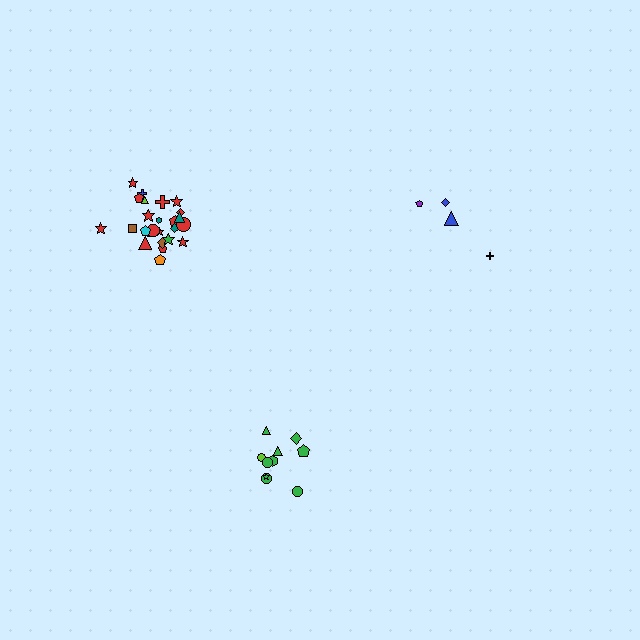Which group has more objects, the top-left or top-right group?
The top-left group.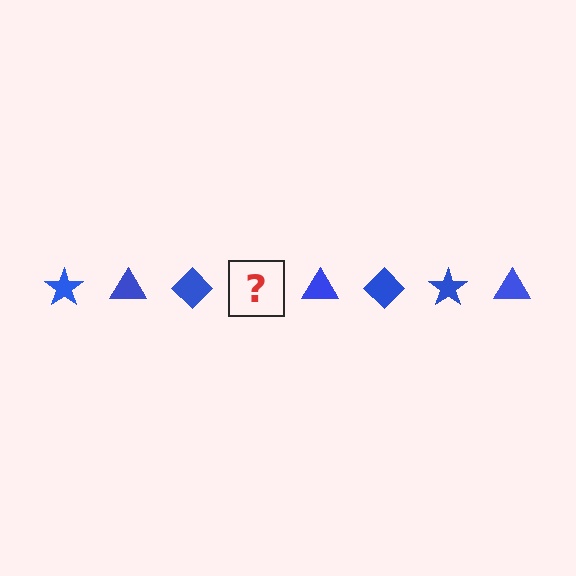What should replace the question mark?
The question mark should be replaced with a blue star.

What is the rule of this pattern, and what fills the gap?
The rule is that the pattern cycles through star, triangle, diamond shapes in blue. The gap should be filled with a blue star.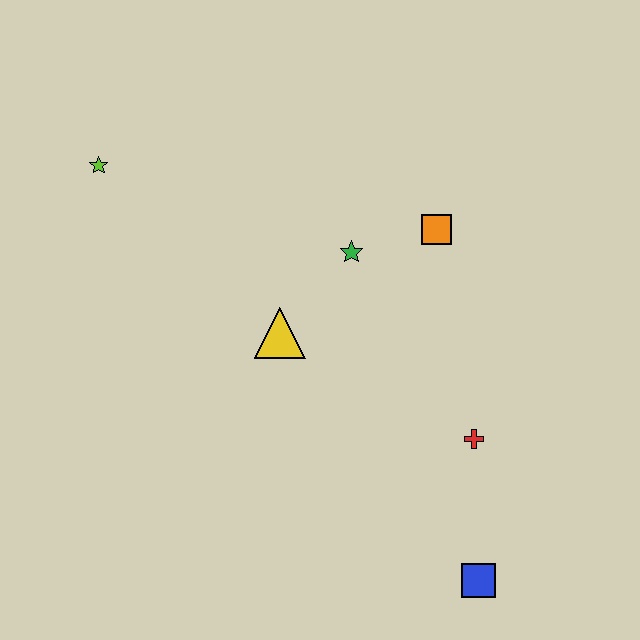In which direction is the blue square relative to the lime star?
The blue square is below the lime star.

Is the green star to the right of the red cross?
No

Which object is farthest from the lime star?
The blue square is farthest from the lime star.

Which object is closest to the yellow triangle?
The green star is closest to the yellow triangle.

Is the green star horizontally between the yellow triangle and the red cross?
Yes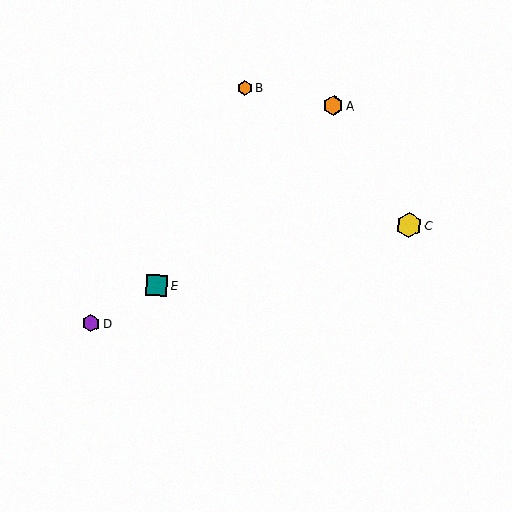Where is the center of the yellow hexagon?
The center of the yellow hexagon is at (409, 225).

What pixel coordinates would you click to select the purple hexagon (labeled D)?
Click at (91, 324) to select the purple hexagon D.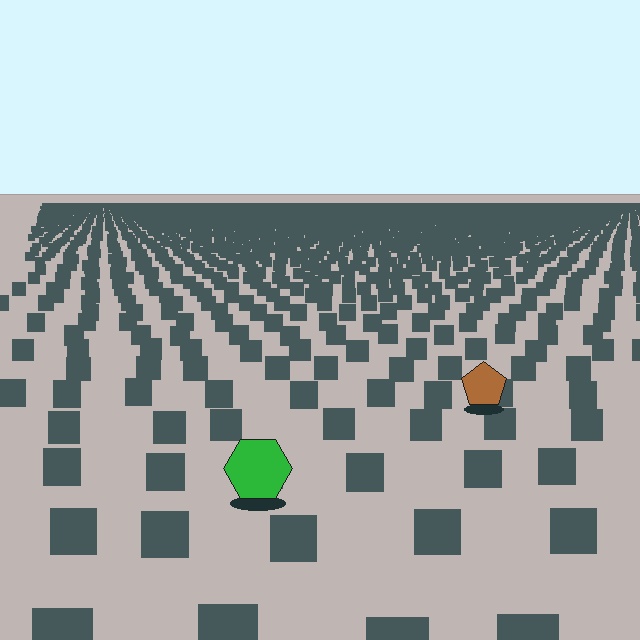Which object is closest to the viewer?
The green hexagon is closest. The texture marks near it are larger and more spread out.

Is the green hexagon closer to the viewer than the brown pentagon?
Yes. The green hexagon is closer — you can tell from the texture gradient: the ground texture is coarser near it.